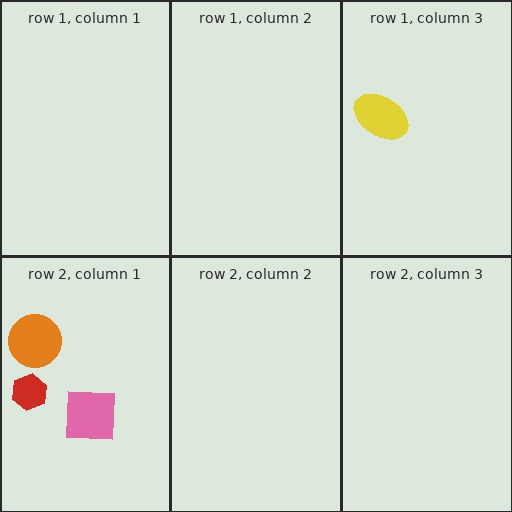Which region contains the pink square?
The row 2, column 1 region.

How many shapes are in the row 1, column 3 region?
1.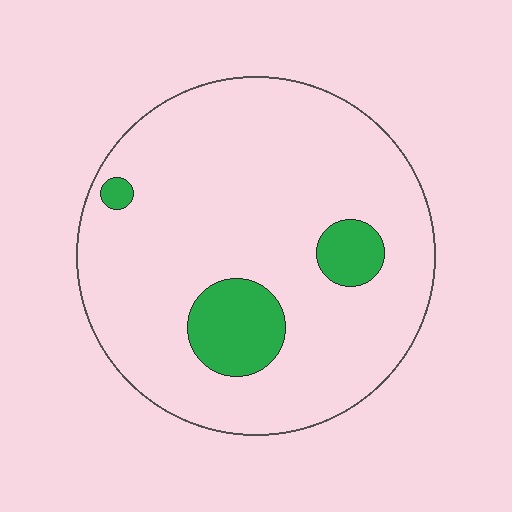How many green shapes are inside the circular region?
3.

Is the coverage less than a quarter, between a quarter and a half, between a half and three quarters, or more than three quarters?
Less than a quarter.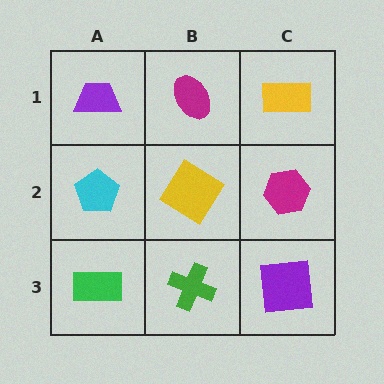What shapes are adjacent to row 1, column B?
A yellow diamond (row 2, column B), a purple trapezoid (row 1, column A), a yellow rectangle (row 1, column C).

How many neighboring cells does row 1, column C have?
2.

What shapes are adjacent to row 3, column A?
A cyan pentagon (row 2, column A), a green cross (row 3, column B).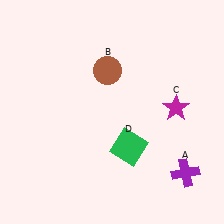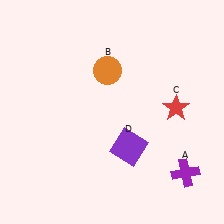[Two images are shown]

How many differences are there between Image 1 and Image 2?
There are 3 differences between the two images.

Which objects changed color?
B changed from brown to orange. C changed from magenta to red. D changed from green to purple.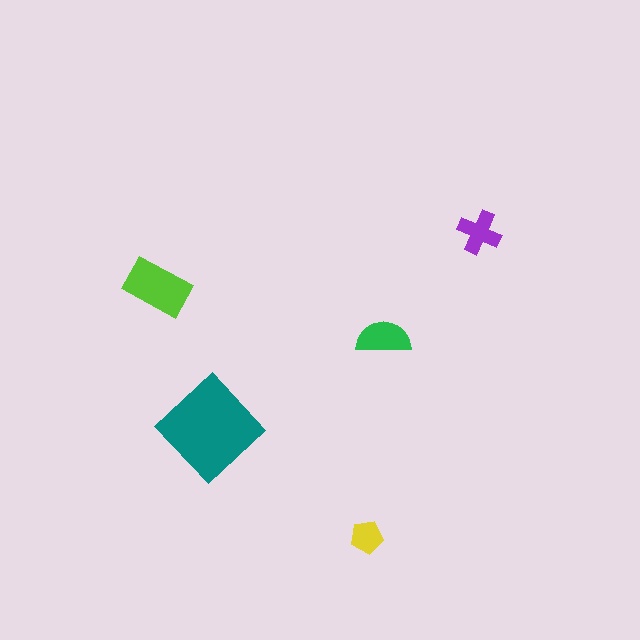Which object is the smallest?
The yellow pentagon.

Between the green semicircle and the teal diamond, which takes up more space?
The teal diamond.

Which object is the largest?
The teal diamond.